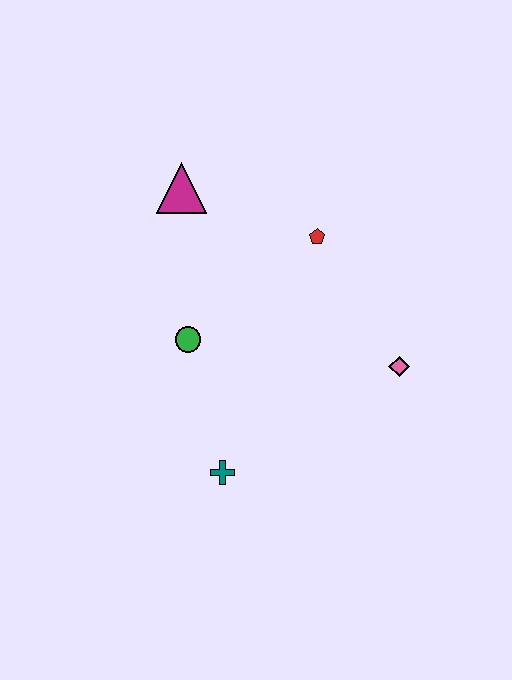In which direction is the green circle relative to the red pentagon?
The green circle is to the left of the red pentagon.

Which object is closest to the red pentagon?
The magenta triangle is closest to the red pentagon.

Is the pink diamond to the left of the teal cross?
No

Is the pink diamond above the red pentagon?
No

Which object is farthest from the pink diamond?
The magenta triangle is farthest from the pink diamond.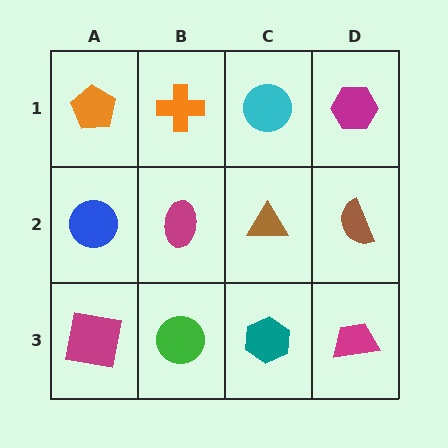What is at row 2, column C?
A brown triangle.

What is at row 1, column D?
A magenta hexagon.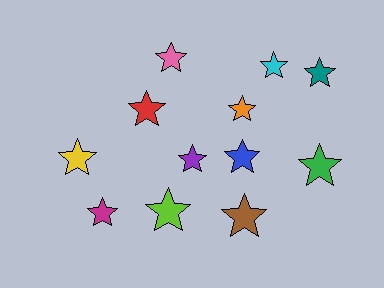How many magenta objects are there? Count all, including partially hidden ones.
There is 1 magenta object.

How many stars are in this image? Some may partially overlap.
There are 12 stars.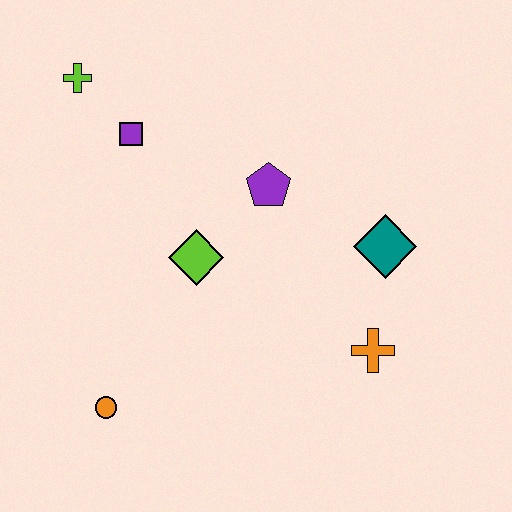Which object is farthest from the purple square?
The orange cross is farthest from the purple square.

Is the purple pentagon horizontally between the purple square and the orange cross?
Yes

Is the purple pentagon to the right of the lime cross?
Yes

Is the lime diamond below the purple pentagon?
Yes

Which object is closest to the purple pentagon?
The lime diamond is closest to the purple pentagon.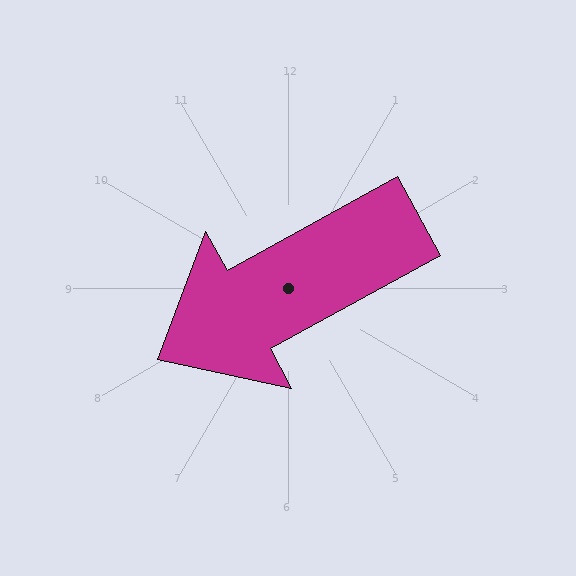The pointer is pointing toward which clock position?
Roughly 8 o'clock.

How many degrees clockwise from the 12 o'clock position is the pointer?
Approximately 241 degrees.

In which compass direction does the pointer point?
Southwest.